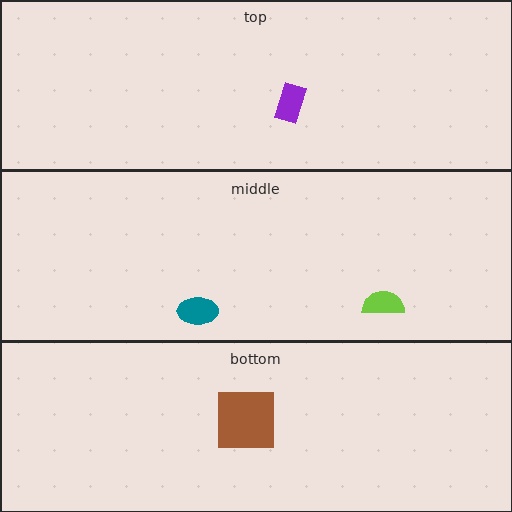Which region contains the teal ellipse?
The middle region.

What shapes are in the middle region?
The teal ellipse, the lime semicircle.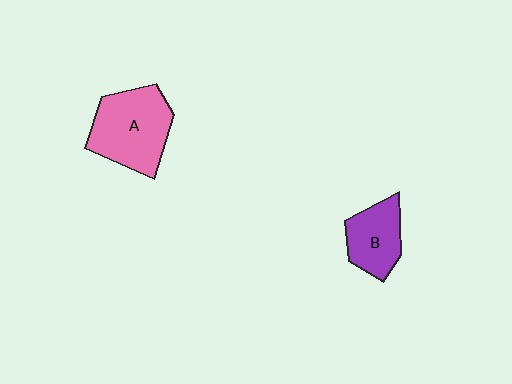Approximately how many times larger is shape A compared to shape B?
Approximately 1.6 times.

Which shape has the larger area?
Shape A (pink).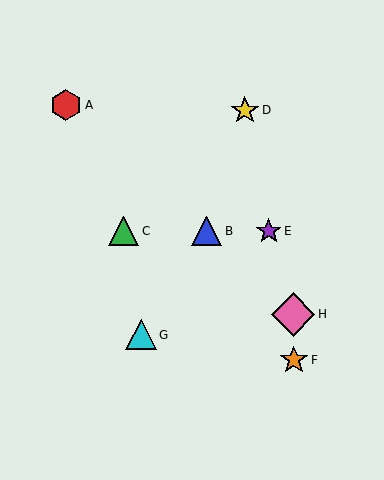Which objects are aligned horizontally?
Objects B, C, E are aligned horizontally.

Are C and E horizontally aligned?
Yes, both are at y≈231.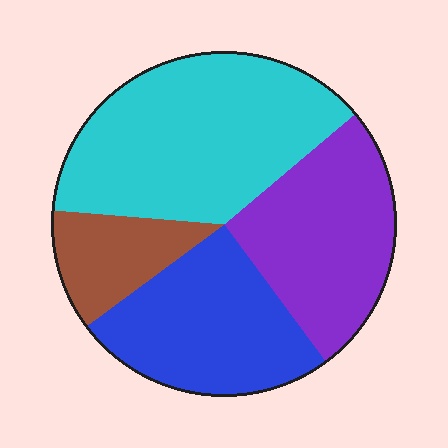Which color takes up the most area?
Cyan, at roughly 40%.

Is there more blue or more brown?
Blue.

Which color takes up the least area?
Brown, at roughly 10%.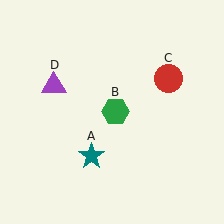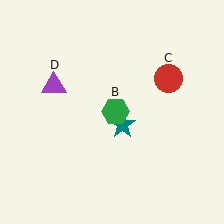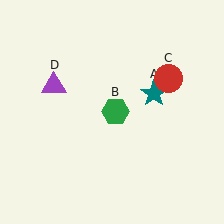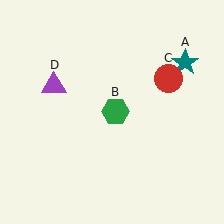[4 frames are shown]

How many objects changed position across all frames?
1 object changed position: teal star (object A).